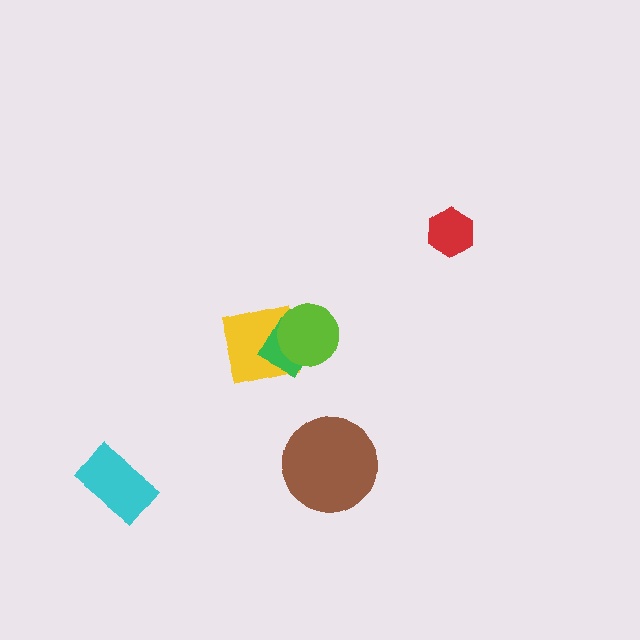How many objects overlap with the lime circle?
2 objects overlap with the lime circle.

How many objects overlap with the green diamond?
2 objects overlap with the green diamond.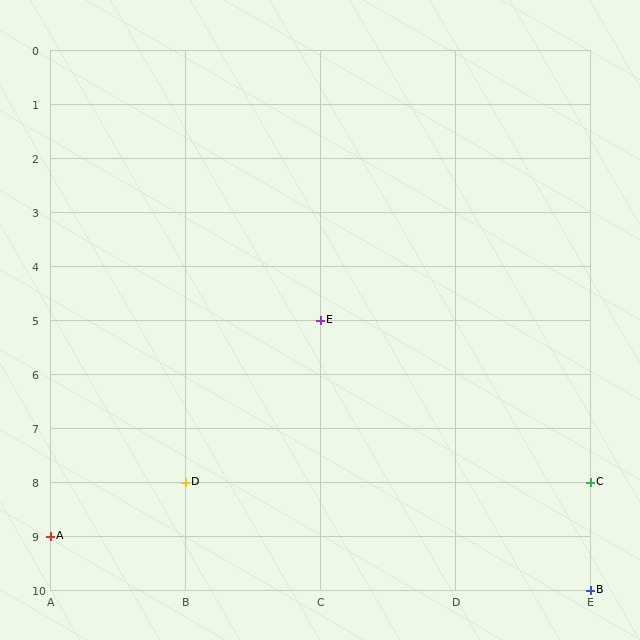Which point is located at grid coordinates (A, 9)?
Point A is at (A, 9).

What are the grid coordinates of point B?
Point B is at grid coordinates (E, 10).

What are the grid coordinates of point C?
Point C is at grid coordinates (E, 8).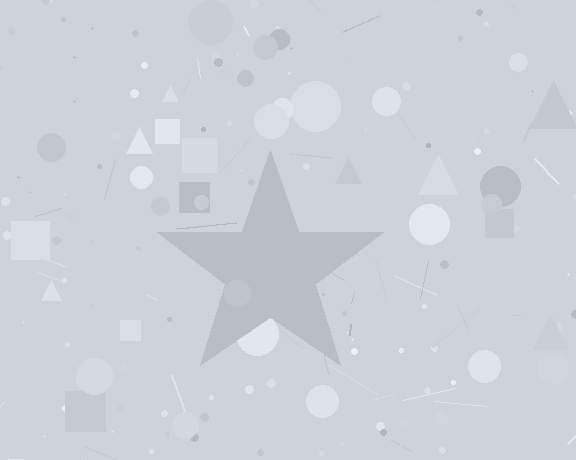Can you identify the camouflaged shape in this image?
The camouflaged shape is a star.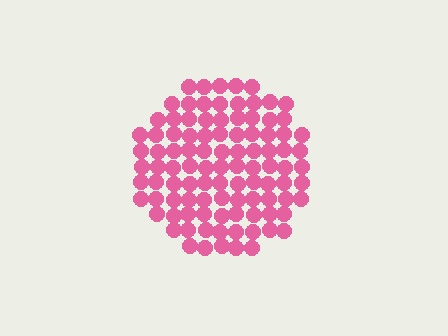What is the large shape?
The large shape is a circle.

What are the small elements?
The small elements are circles.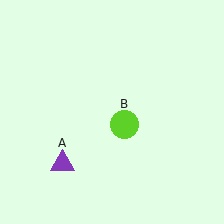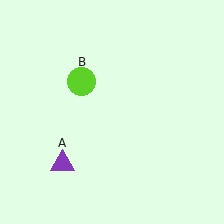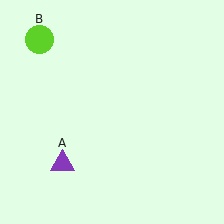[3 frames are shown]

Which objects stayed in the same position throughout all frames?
Purple triangle (object A) remained stationary.